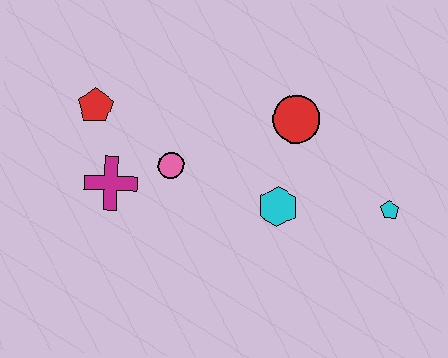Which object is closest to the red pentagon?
The magenta cross is closest to the red pentagon.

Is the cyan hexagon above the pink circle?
No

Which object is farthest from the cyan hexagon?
The red pentagon is farthest from the cyan hexagon.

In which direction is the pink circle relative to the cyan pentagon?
The pink circle is to the left of the cyan pentagon.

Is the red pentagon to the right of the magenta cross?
No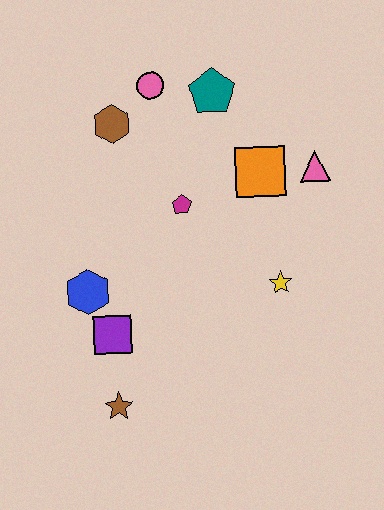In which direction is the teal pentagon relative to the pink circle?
The teal pentagon is to the right of the pink circle.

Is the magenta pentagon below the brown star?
No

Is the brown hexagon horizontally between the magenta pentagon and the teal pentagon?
No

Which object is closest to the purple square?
The blue hexagon is closest to the purple square.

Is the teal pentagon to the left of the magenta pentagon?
No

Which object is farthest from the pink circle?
The brown star is farthest from the pink circle.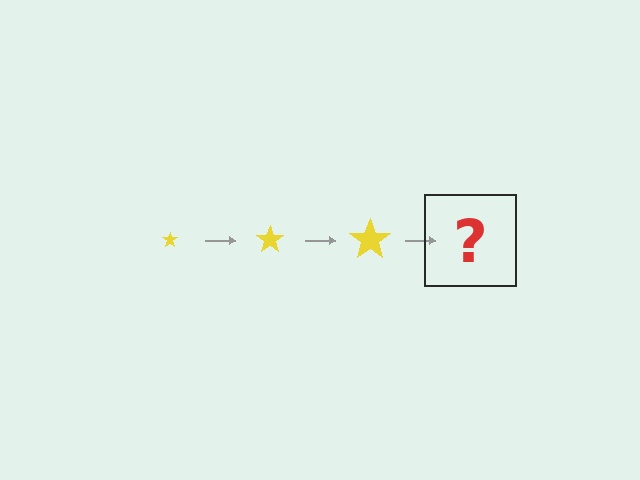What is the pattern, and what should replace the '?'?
The pattern is that the star gets progressively larger each step. The '?' should be a yellow star, larger than the previous one.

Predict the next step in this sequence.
The next step is a yellow star, larger than the previous one.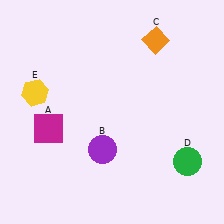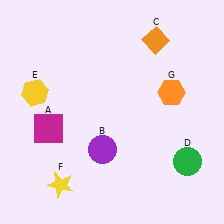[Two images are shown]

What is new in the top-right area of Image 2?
An orange hexagon (G) was added in the top-right area of Image 2.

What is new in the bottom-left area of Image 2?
A yellow star (F) was added in the bottom-left area of Image 2.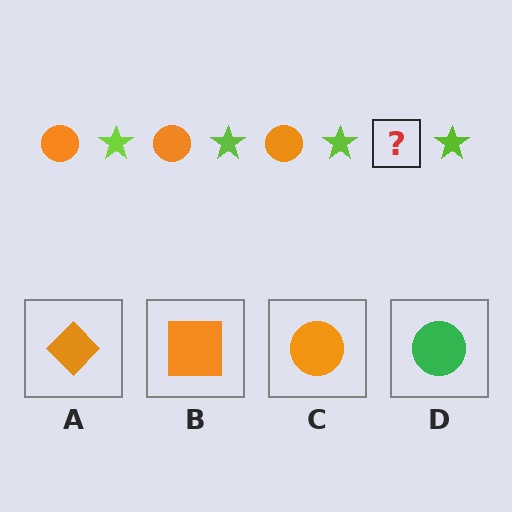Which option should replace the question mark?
Option C.